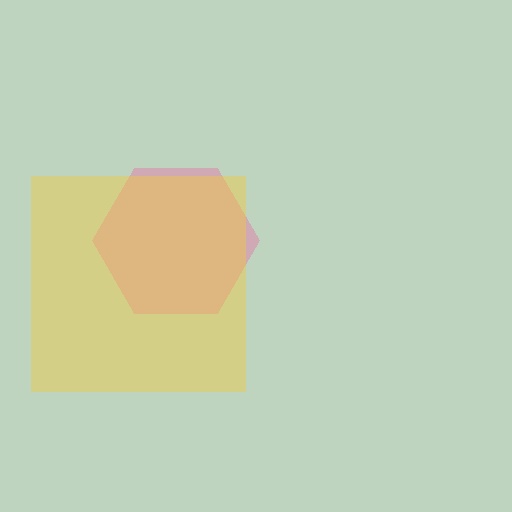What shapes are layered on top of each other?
The layered shapes are: a pink hexagon, a yellow square.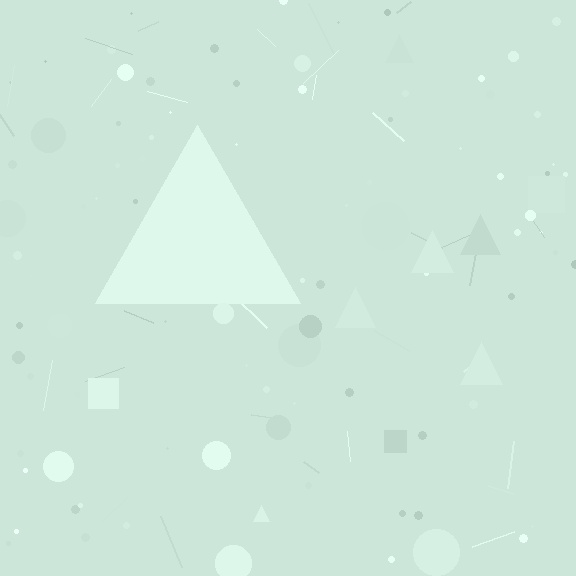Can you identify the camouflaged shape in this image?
The camouflaged shape is a triangle.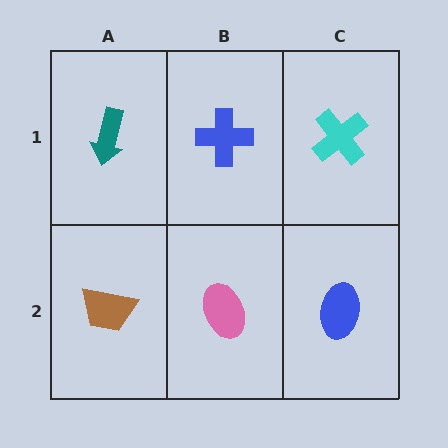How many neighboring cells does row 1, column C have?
2.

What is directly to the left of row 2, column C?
A pink ellipse.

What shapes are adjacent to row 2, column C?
A cyan cross (row 1, column C), a pink ellipse (row 2, column B).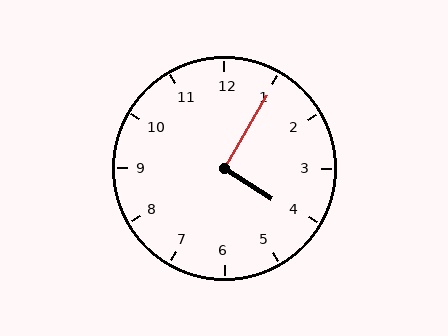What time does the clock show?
4:05.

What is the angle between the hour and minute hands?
Approximately 92 degrees.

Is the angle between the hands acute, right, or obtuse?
It is right.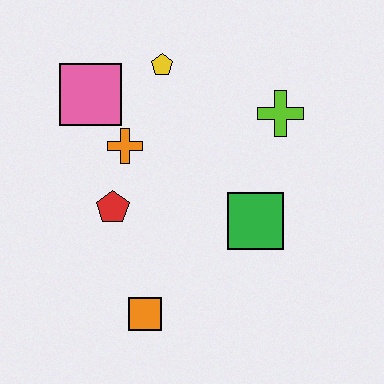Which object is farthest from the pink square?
The orange square is farthest from the pink square.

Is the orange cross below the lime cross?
Yes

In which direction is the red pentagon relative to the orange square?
The red pentagon is above the orange square.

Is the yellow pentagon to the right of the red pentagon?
Yes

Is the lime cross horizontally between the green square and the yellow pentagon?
No